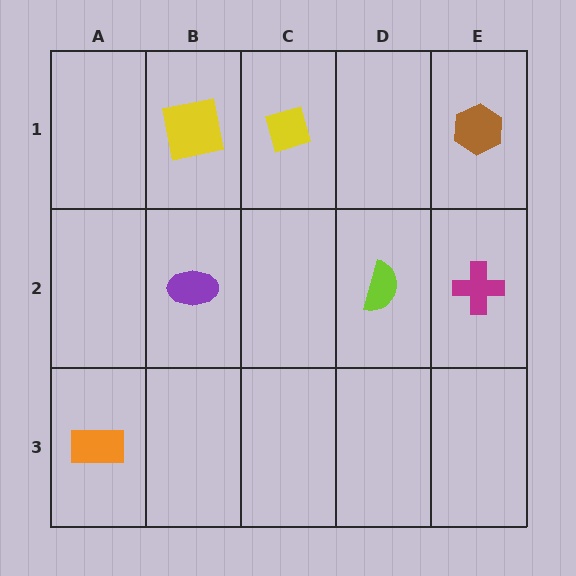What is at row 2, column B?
A purple ellipse.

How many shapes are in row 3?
1 shape.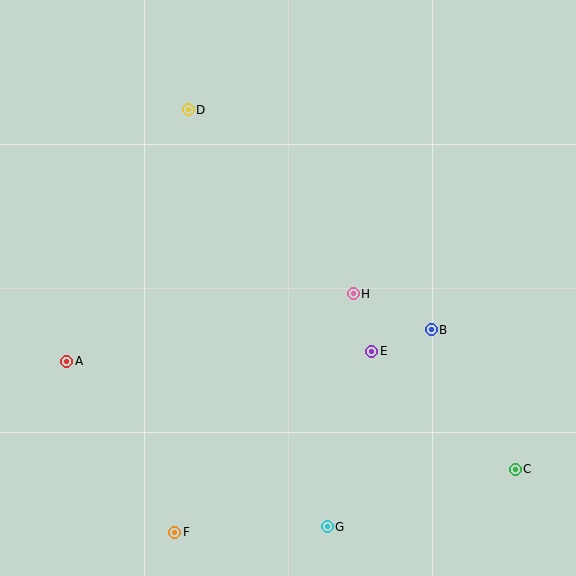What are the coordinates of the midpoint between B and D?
The midpoint between B and D is at (310, 220).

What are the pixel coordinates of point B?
Point B is at (431, 330).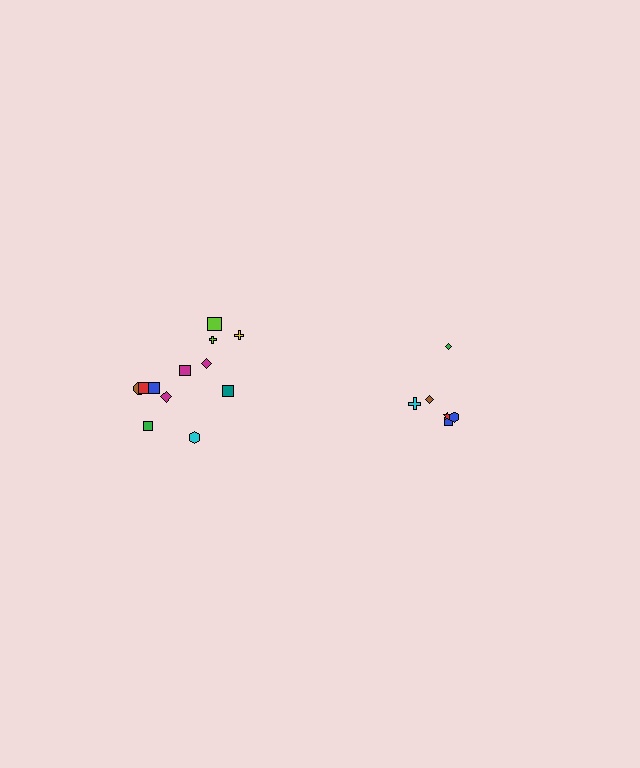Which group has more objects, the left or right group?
The left group.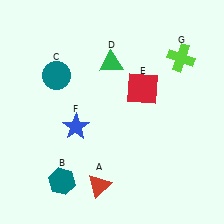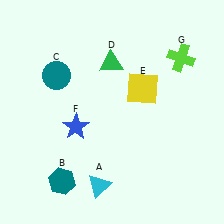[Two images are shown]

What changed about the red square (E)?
In Image 1, E is red. In Image 2, it changed to yellow.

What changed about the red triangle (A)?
In Image 1, A is red. In Image 2, it changed to cyan.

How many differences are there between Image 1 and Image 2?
There are 2 differences between the two images.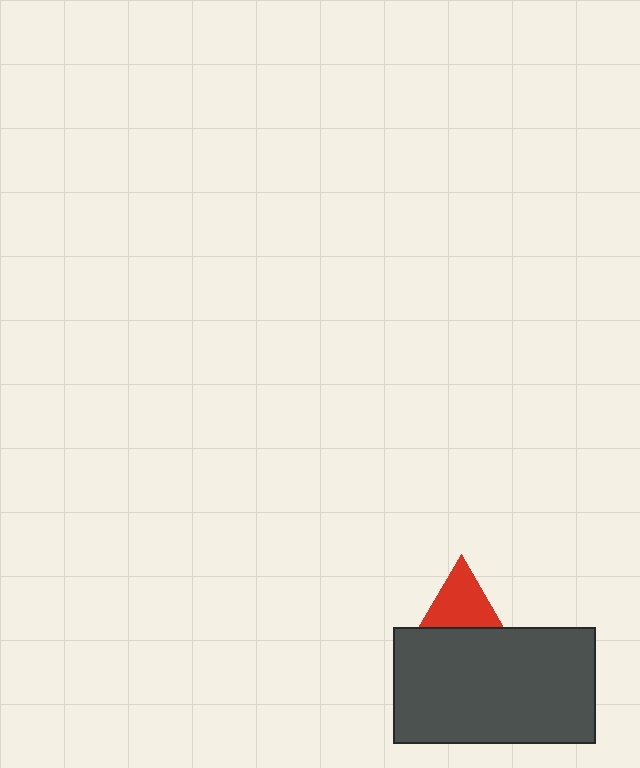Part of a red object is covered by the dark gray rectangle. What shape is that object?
It is a triangle.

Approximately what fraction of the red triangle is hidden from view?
Roughly 38% of the red triangle is hidden behind the dark gray rectangle.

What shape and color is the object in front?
The object in front is a dark gray rectangle.